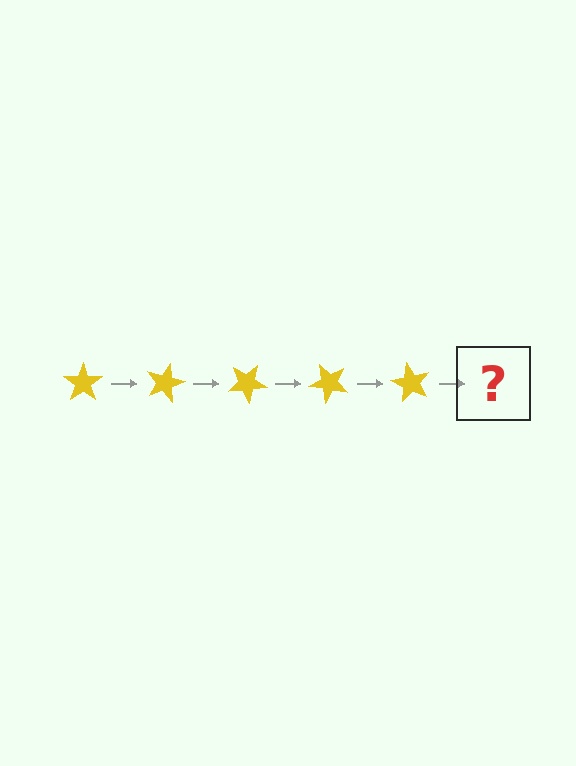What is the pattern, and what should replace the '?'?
The pattern is that the star rotates 15 degrees each step. The '?' should be a yellow star rotated 75 degrees.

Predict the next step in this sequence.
The next step is a yellow star rotated 75 degrees.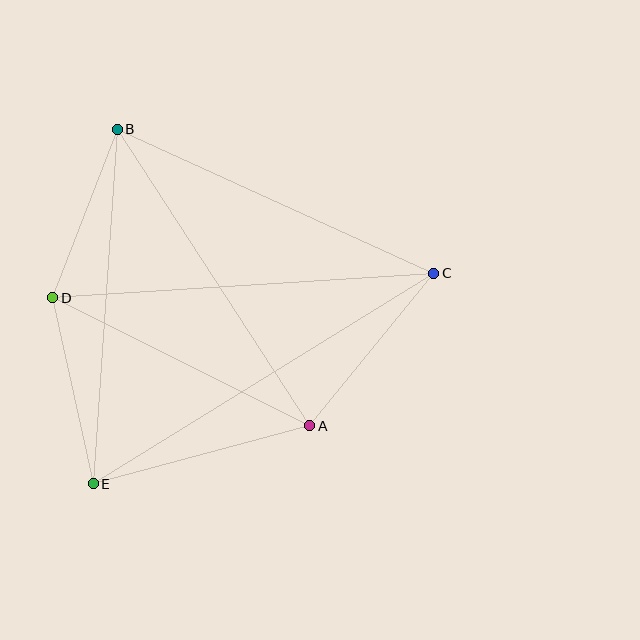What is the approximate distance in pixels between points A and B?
The distance between A and B is approximately 353 pixels.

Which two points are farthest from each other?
Points C and E are farthest from each other.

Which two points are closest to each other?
Points B and D are closest to each other.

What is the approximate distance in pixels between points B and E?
The distance between B and E is approximately 356 pixels.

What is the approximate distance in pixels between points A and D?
The distance between A and D is approximately 287 pixels.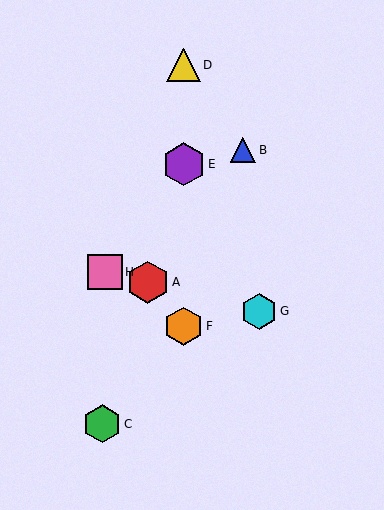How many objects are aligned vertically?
3 objects (D, E, F) are aligned vertically.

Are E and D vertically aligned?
Yes, both are at x≈184.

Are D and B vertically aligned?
No, D is at x≈184 and B is at x≈243.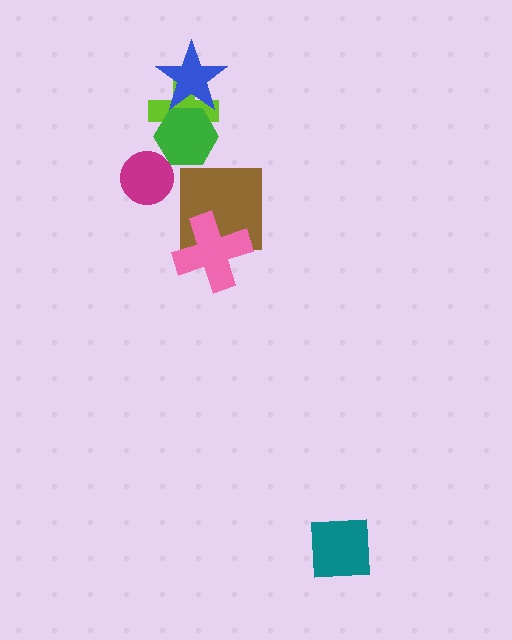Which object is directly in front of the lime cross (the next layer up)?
The green hexagon is directly in front of the lime cross.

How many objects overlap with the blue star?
2 objects overlap with the blue star.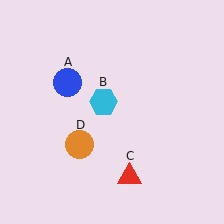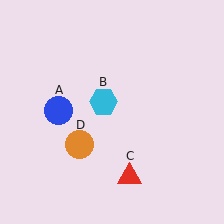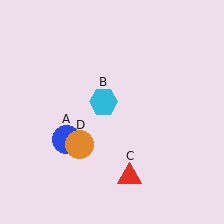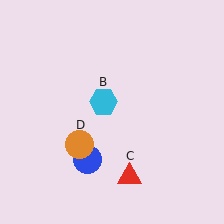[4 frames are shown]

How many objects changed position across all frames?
1 object changed position: blue circle (object A).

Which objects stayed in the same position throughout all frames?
Cyan hexagon (object B) and red triangle (object C) and orange circle (object D) remained stationary.